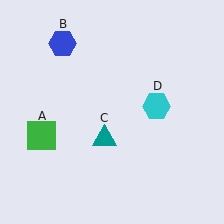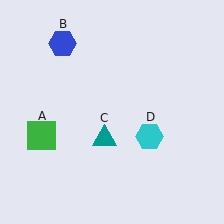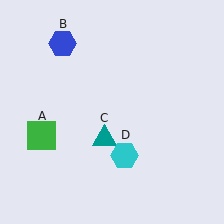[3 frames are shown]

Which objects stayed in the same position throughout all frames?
Green square (object A) and blue hexagon (object B) and teal triangle (object C) remained stationary.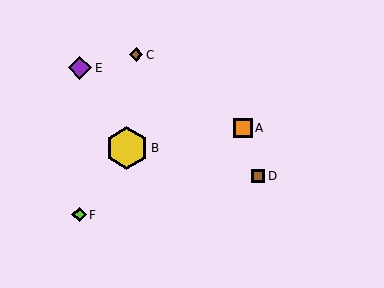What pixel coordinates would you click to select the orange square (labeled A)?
Click at (243, 128) to select the orange square A.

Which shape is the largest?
The yellow hexagon (labeled B) is the largest.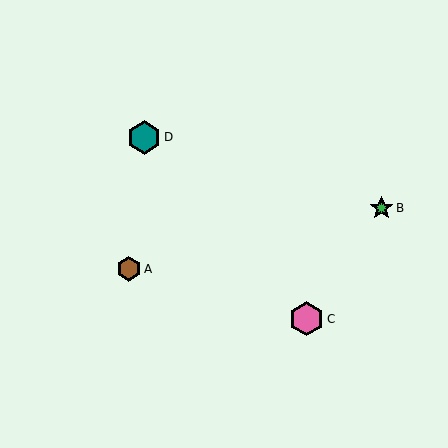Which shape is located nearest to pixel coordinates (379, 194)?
The green star (labeled B) at (382, 208) is nearest to that location.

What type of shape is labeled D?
Shape D is a teal hexagon.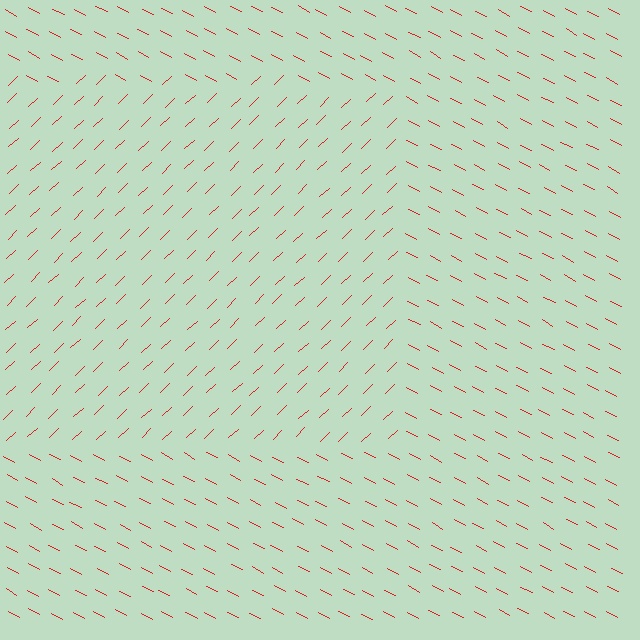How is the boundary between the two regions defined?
The boundary is defined purely by a change in line orientation (approximately 71 degrees difference). All lines are the same color and thickness.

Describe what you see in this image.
The image is filled with small red line segments. A rectangle region in the image has lines oriented differently from the surrounding lines, creating a visible texture boundary.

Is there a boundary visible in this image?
Yes, there is a texture boundary formed by a change in line orientation.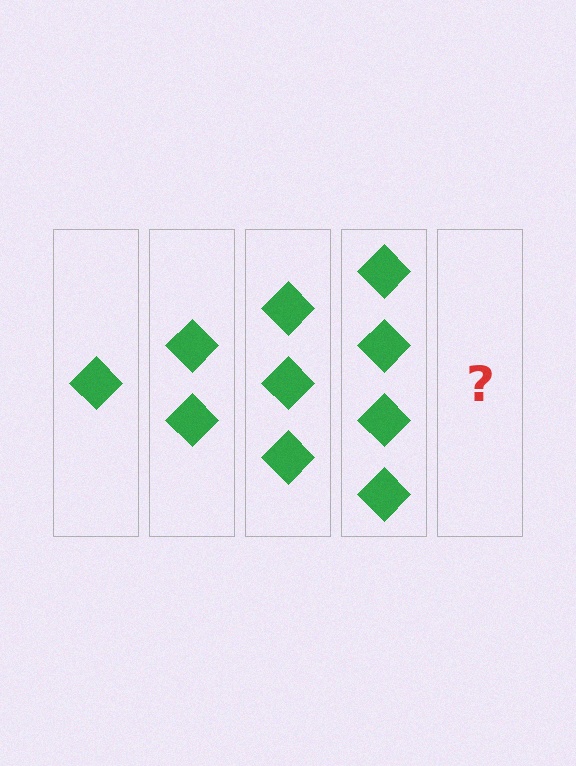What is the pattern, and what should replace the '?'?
The pattern is that each step adds one more diamond. The '?' should be 5 diamonds.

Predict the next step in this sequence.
The next step is 5 diamonds.